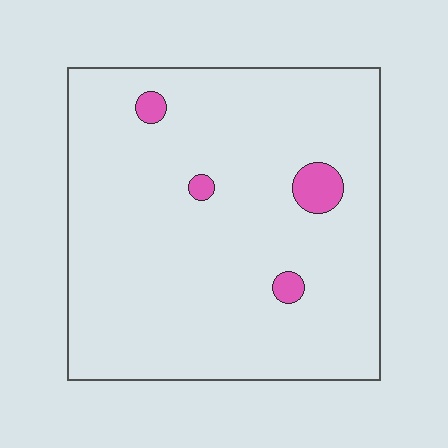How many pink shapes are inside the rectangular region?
4.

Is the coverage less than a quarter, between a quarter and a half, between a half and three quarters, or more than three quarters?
Less than a quarter.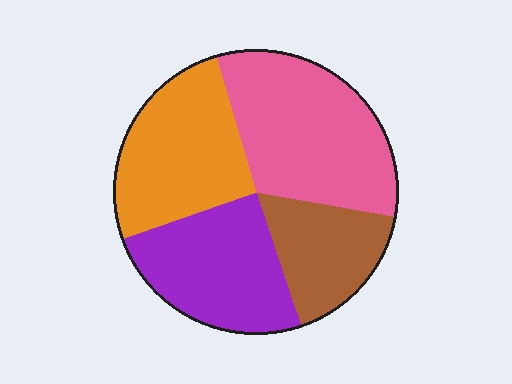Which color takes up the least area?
Brown, at roughly 15%.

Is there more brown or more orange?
Orange.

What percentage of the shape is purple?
Purple covers around 25% of the shape.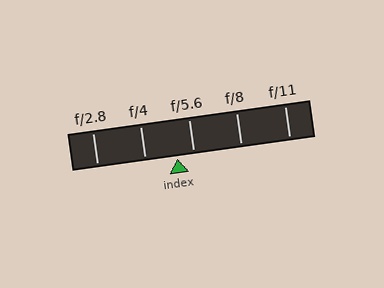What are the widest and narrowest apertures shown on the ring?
The widest aperture shown is f/2.8 and the narrowest is f/11.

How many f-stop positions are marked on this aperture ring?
There are 5 f-stop positions marked.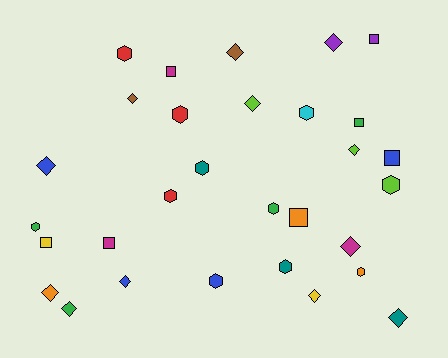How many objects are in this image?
There are 30 objects.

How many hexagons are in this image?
There are 11 hexagons.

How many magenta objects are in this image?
There are 3 magenta objects.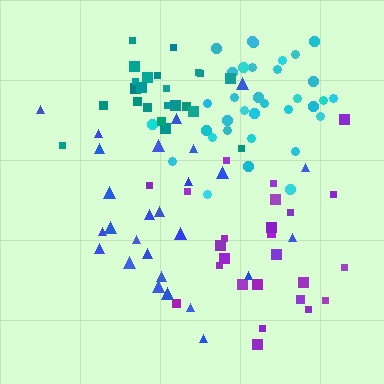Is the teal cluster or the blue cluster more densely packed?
Teal.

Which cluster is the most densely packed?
Teal.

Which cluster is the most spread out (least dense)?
Purple.